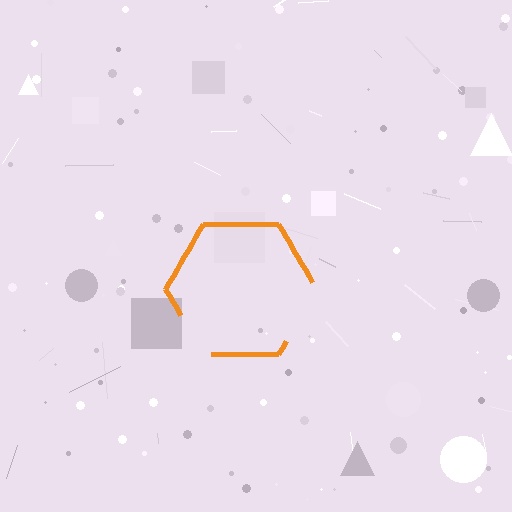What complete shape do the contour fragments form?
The contour fragments form a hexagon.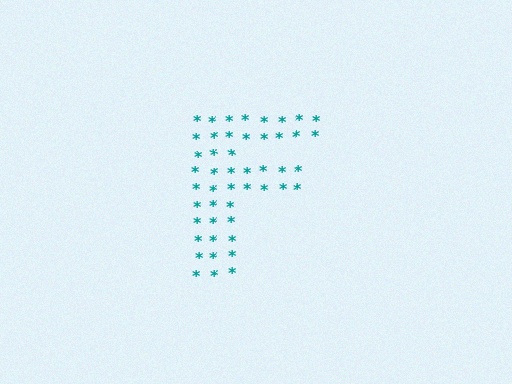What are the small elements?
The small elements are asterisks.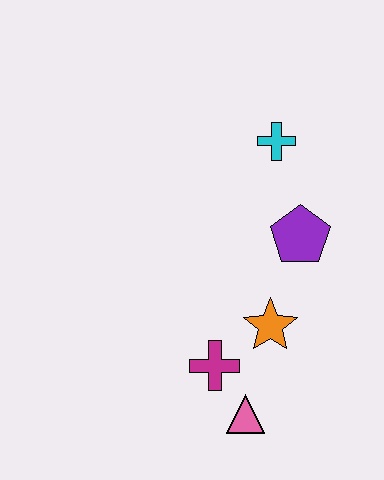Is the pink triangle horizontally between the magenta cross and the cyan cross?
Yes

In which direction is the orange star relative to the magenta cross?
The orange star is to the right of the magenta cross.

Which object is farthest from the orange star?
The cyan cross is farthest from the orange star.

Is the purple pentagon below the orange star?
No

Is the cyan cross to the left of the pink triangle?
No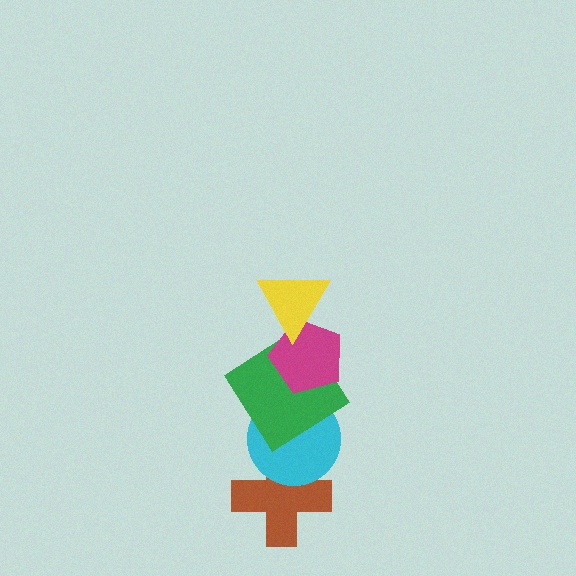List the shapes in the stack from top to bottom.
From top to bottom: the yellow triangle, the magenta pentagon, the green diamond, the cyan circle, the brown cross.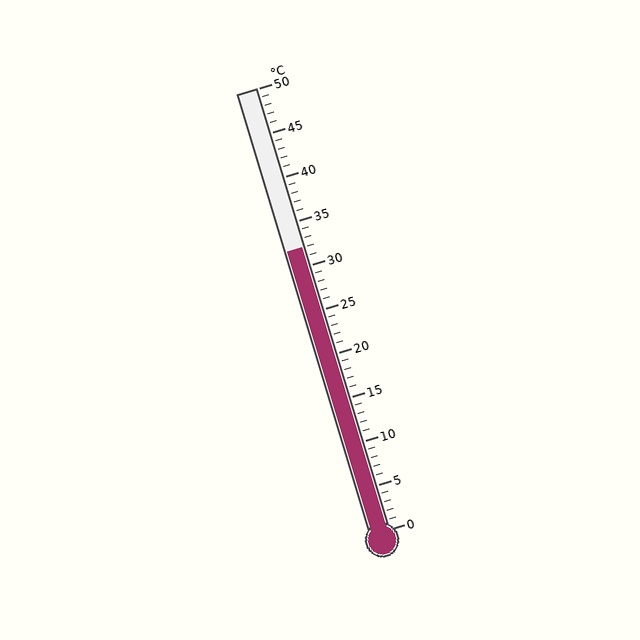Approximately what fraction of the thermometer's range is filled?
The thermometer is filled to approximately 65% of its range.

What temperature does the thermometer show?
The thermometer shows approximately 32°C.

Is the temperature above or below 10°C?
The temperature is above 10°C.